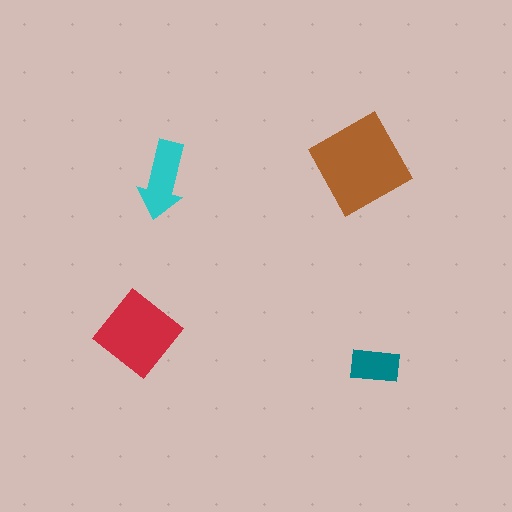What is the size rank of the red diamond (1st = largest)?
2nd.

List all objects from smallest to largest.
The teal rectangle, the cyan arrow, the red diamond, the brown square.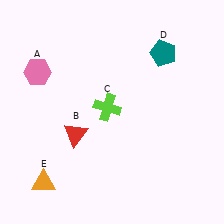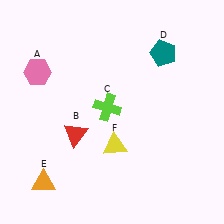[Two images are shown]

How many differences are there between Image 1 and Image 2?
There is 1 difference between the two images.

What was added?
A yellow triangle (F) was added in Image 2.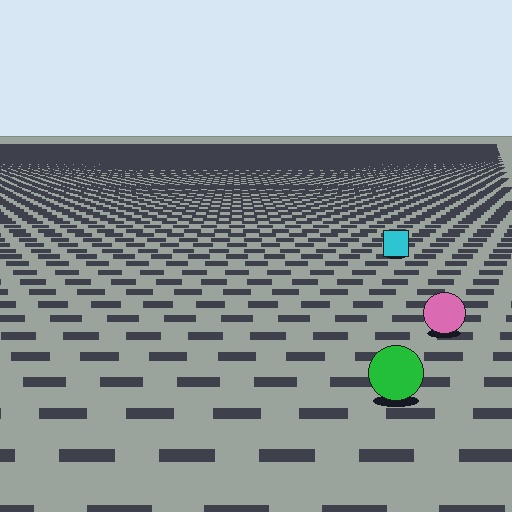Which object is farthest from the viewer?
The cyan square is farthest from the viewer. It appears smaller and the ground texture around it is denser.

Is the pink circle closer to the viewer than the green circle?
No. The green circle is closer — you can tell from the texture gradient: the ground texture is coarser near it.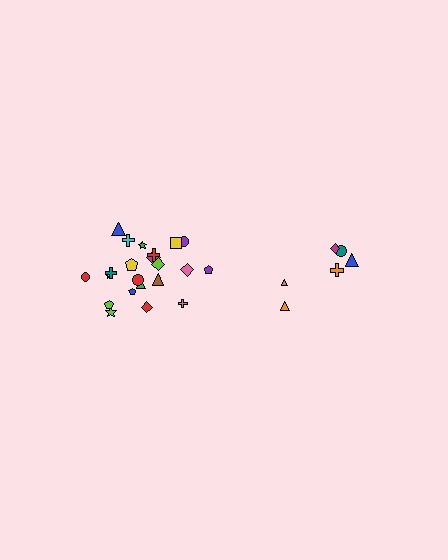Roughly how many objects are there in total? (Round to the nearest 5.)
Roughly 30 objects in total.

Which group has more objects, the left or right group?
The left group.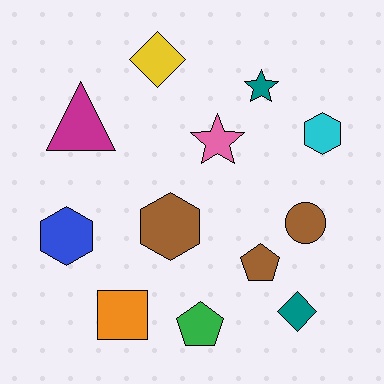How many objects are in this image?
There are 12 objects.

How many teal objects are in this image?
There are 2 teal objects.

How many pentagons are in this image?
There are 2 pentagons.